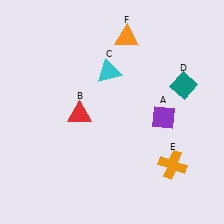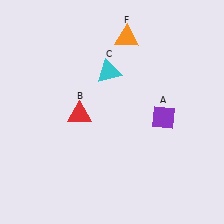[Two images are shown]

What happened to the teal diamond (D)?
The teal diamond (D) was removed in Image 2. It was in the top-right area of Image 1.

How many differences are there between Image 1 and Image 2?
There are 2 differences between the two images.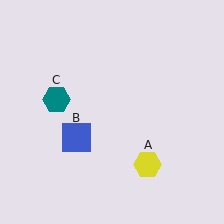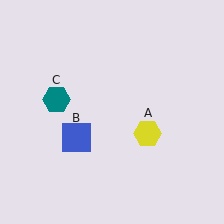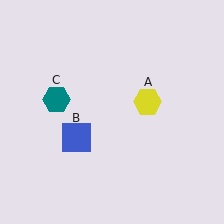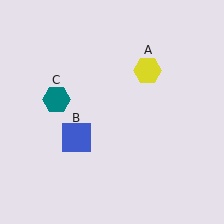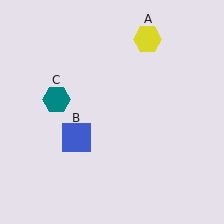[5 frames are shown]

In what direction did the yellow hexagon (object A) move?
The yellow hexagon (object A) moved up.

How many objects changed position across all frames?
1 object changed position: yellow hexagon (object A).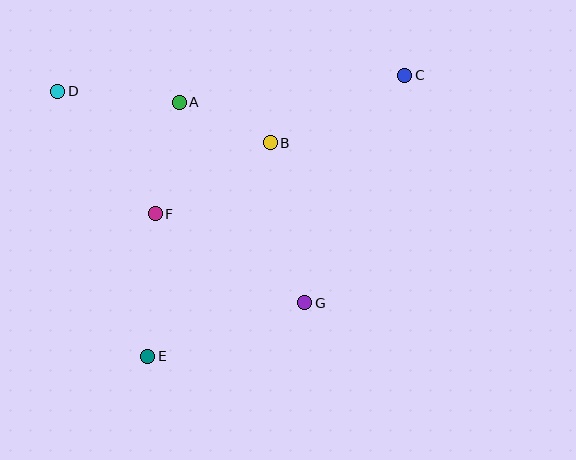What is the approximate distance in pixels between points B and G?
The distance between B and G is approximately 163 pixels.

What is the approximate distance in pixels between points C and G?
The distance between C and G is approximately 248 pixels.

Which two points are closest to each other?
Points A and B are closest to each other.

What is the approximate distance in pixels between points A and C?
The distance between A and C is approximately 227 pixels.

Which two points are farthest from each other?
Points C and E are farthest from each other.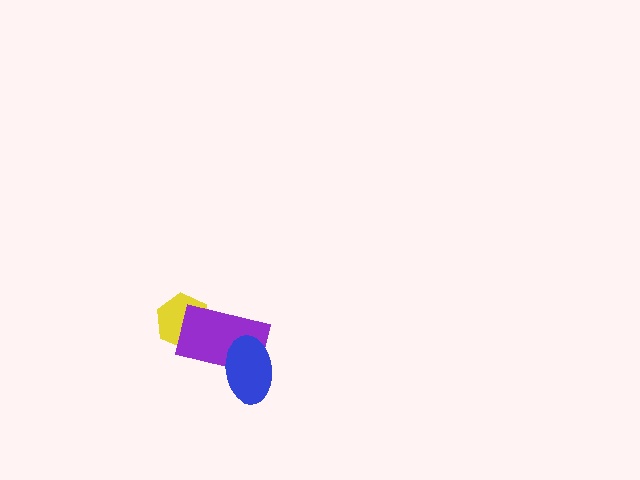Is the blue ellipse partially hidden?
No, no other shape covers it.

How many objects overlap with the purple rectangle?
2 objects overlap with the purple rectangle.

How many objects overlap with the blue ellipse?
1 object overlaps with the blue ellipse.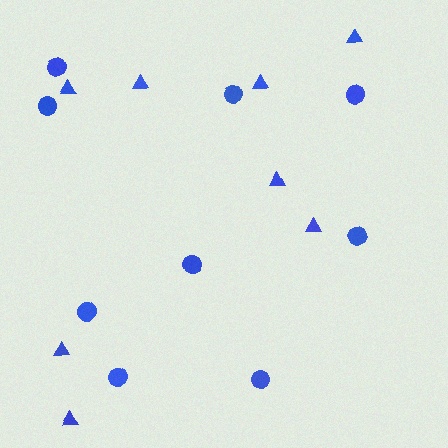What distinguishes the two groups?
There are 2 groups: one group of triangles (8) and one group of circles (9).